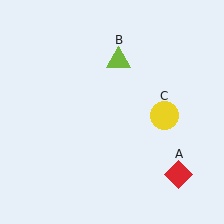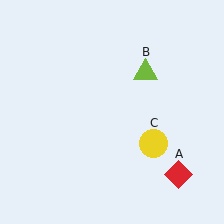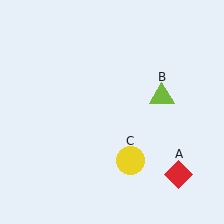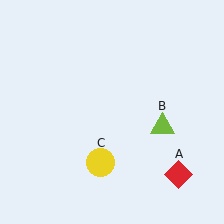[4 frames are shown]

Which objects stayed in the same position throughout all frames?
Red diamond (object A) remained stationary.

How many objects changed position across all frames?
2 objects changed position: lime triangle (object B), yellow circle (object C).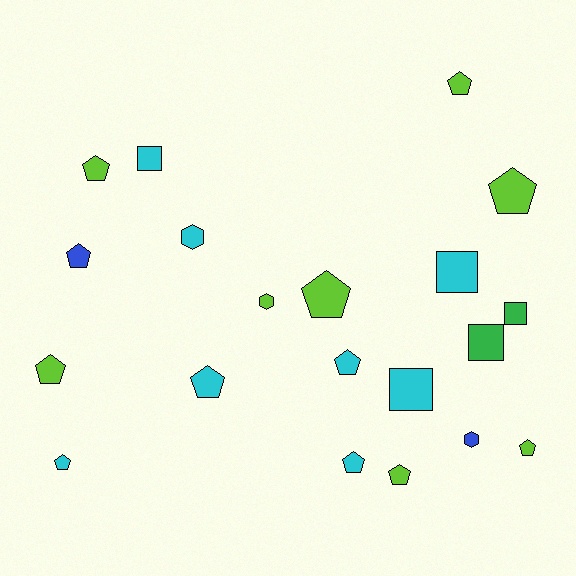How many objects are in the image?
There are 20 objects.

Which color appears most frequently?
Lime, with 8 objects.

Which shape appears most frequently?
Pentagon, with 12 objects.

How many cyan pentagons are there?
There are 4 cyan pentagons.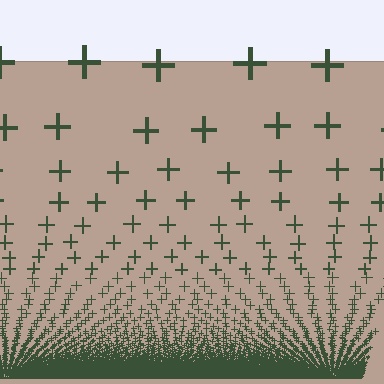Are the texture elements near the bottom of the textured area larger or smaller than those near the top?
Smaller. The gradient is inverted — elements near the bottom are smaller and denser.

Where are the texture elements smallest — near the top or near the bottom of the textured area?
Near the bottom.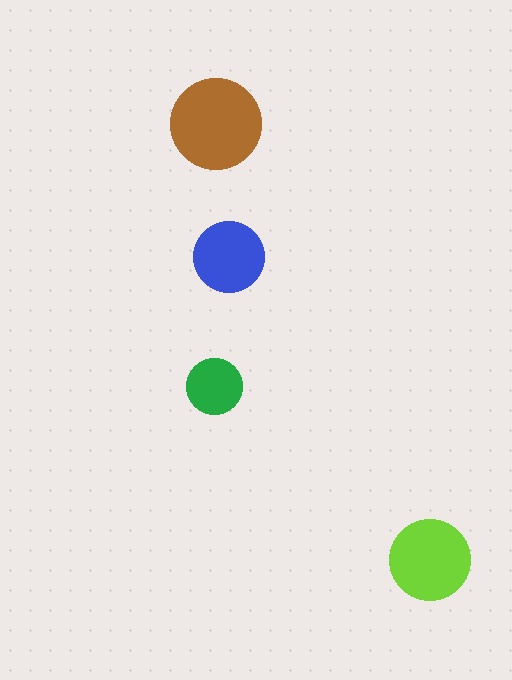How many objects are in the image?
There are 4 objects in the image.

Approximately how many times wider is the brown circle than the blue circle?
About 1.5 times wider.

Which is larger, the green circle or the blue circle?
The blue one.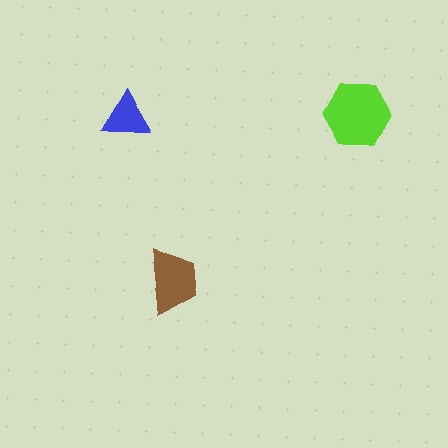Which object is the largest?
The lime hexagon.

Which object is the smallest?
The blue triangle.